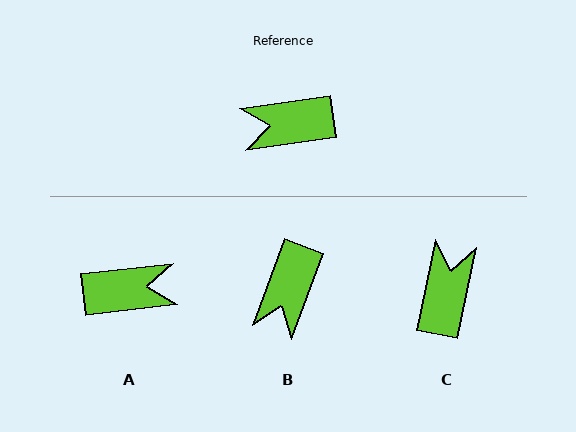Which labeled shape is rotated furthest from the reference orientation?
A, about 178 degrees away.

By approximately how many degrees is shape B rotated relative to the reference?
Approximately 61 degrees counter-clockwise.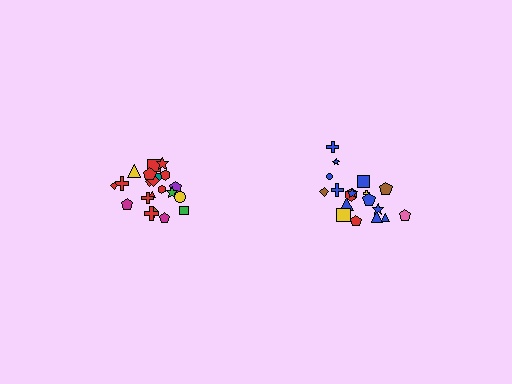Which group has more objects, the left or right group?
The left group.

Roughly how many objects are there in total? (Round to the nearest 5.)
Roughly 40 objects in total.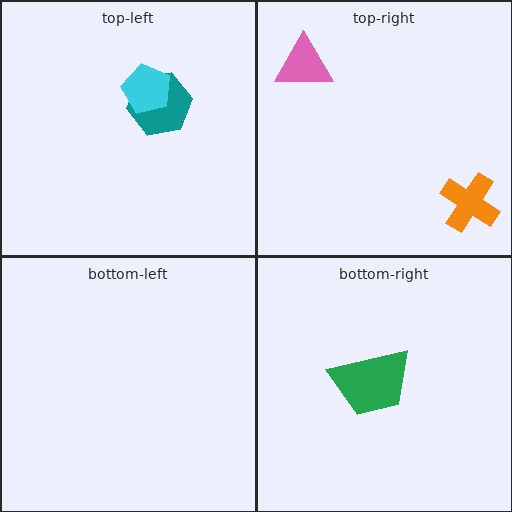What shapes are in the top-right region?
The orange cross, the pink triangle.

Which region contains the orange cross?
The top-right region.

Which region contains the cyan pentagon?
The top-left region.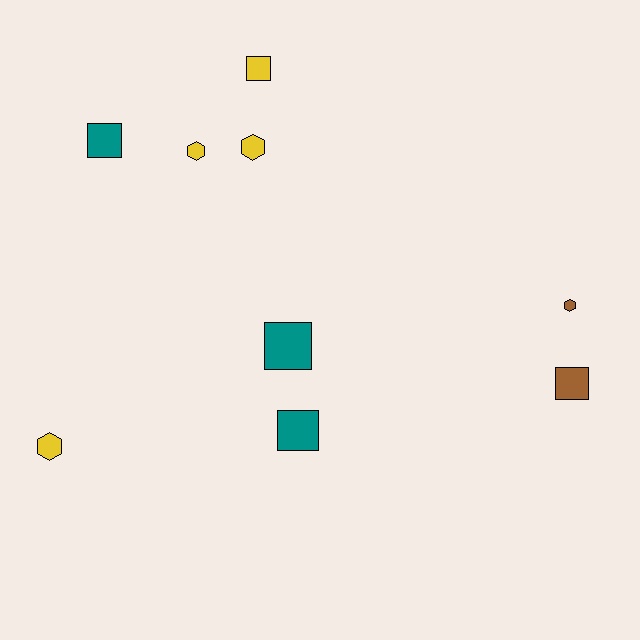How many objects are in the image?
There are 9 objects.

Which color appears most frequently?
Yellow, with 4 objects.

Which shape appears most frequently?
Square, with 5 objects.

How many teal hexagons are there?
There are no teal hexagons.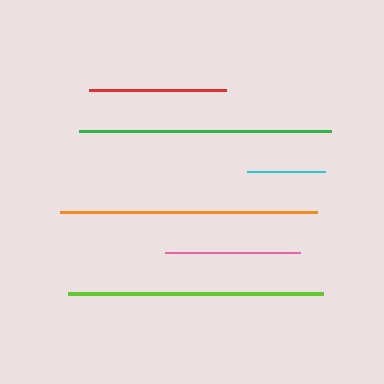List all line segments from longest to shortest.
From longest to shortest: orange, lime, green, red, pink, cyan.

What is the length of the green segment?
The green segment is approximately 252 pixels long.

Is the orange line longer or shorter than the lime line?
The orange line is longer than the lime line.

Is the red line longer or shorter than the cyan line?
The red line is longer than the cyan line.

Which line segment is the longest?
The orange line is the longest at approximately 257 pixels.